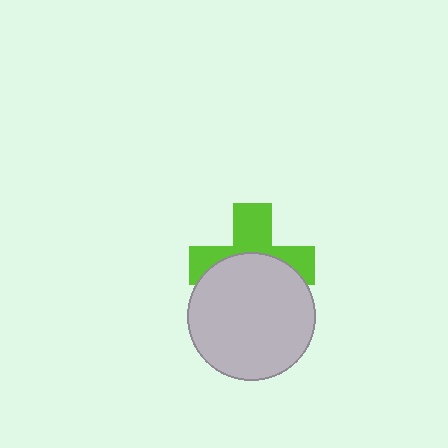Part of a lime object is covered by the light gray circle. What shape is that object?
It is a cross.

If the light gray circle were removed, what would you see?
You would see the complete lime cross.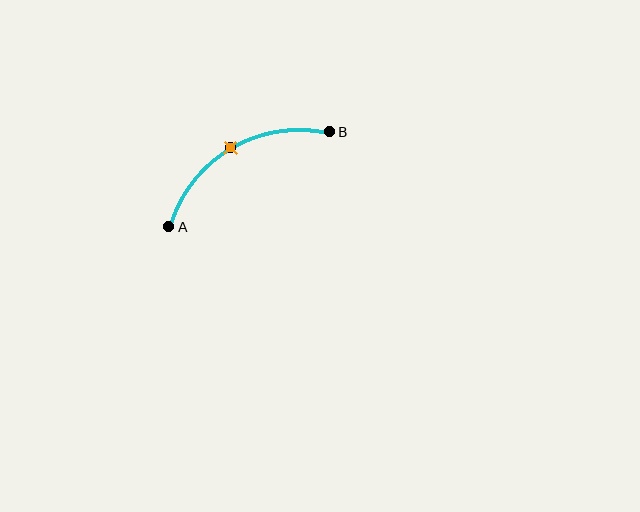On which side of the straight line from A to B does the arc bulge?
The arc bulges above the straight line connecting A and B.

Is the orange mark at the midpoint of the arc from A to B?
Yes. The orange mark lies on the arc at equal arc-length from both A and B — it is the arc midpoint.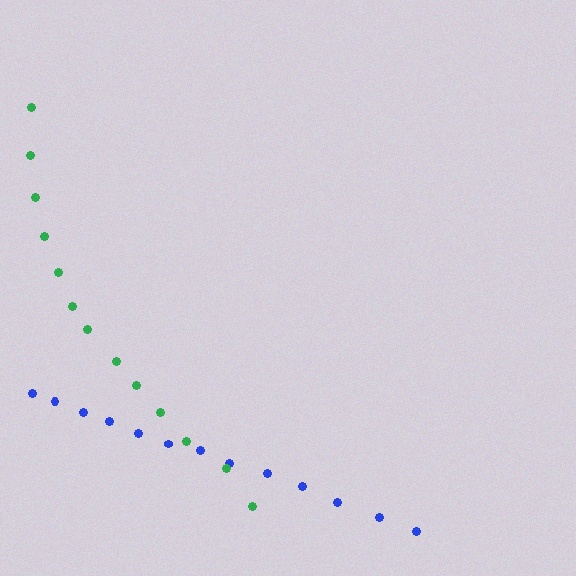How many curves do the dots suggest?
There are 2 distinct paths.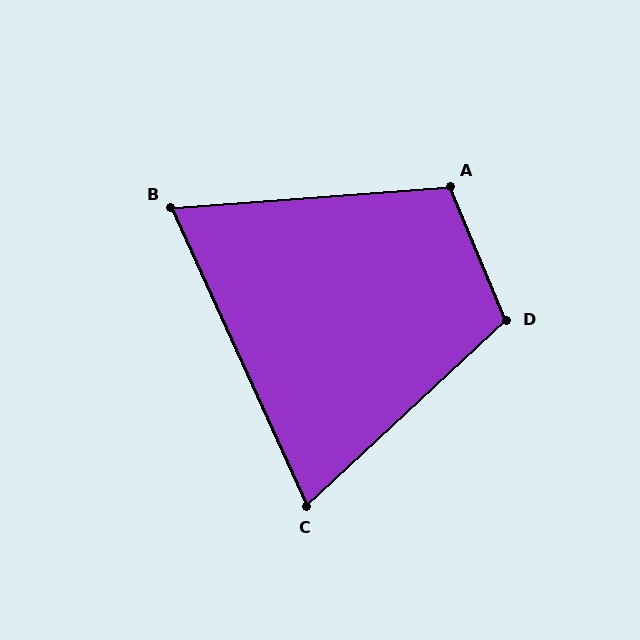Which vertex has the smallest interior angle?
B, at approximately 70 degrees.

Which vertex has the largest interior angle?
D, at approximately 110 degrees.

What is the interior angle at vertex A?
Approximately 108 degrees (obtuse).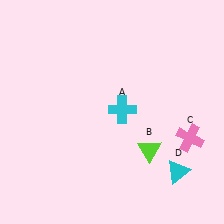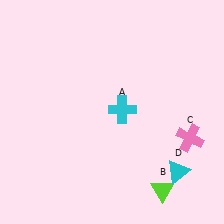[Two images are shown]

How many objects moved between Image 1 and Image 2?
1 object moved between the two images.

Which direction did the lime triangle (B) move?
The lime triangle (B) moved down.